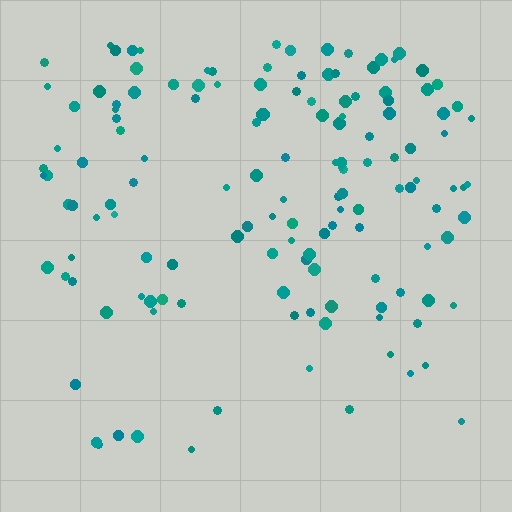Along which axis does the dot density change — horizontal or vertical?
Vertical.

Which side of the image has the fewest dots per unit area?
The bottom.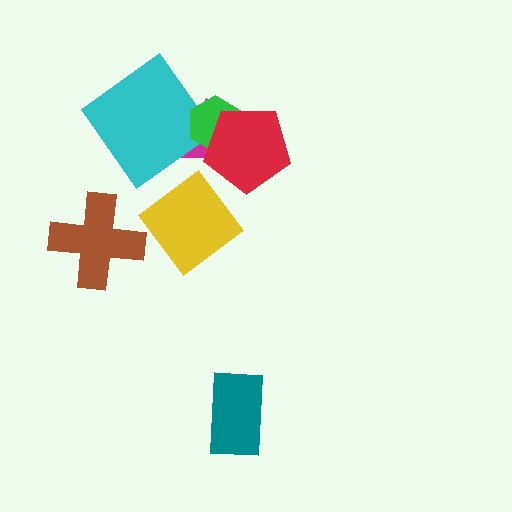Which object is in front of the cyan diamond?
The green hexagon is in front of the cyan diamond.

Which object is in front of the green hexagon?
The red pentagon is in front of the green hexagon.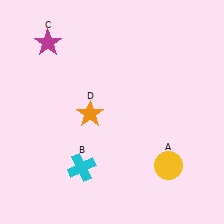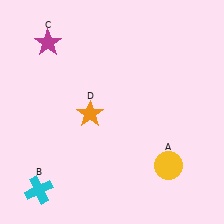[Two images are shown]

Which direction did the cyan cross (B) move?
The cyan cross (B) moved left.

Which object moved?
The cyan cross (B) moved left.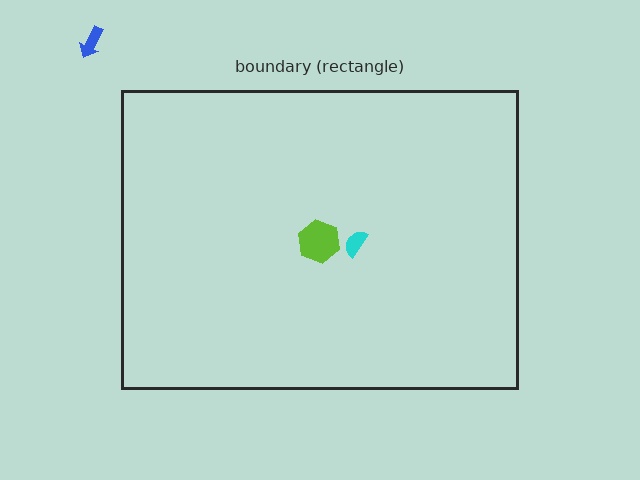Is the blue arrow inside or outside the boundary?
Outside.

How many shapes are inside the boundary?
2 inside, 1 outside.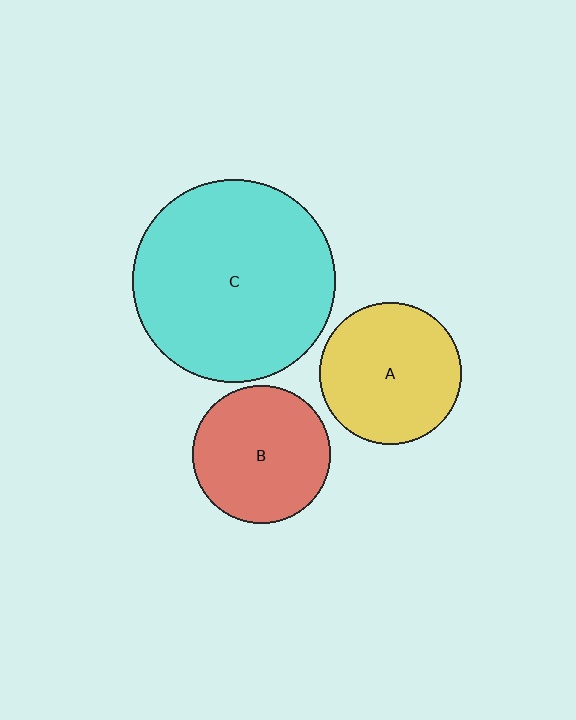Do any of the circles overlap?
No, none of the circles overlap.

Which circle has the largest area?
Circle C (cyan).